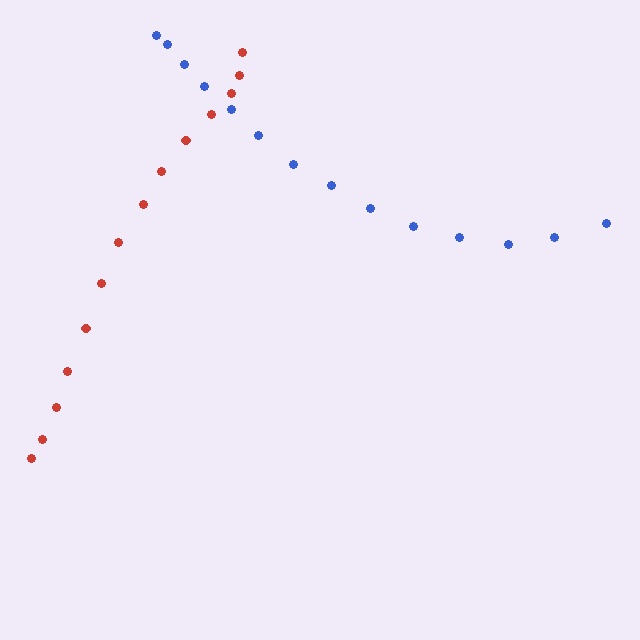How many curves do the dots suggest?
There are 2 distinct paths.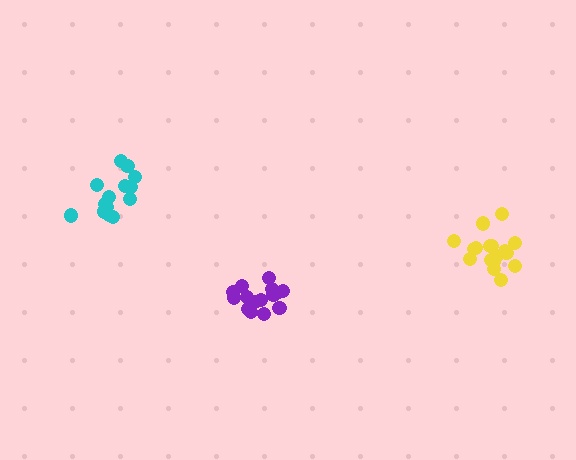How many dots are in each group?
Group 1: 15 dots, Group 2: 17 dots, Group 3: 14 dots (46 total).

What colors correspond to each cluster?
The clusters are colored: purple, yellow, cyan.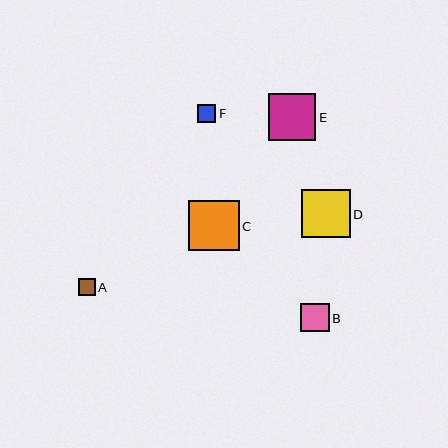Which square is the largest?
Square C is the largest with a size of approximately 51 pixels.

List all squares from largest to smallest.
From largest to smallest: C, D, E, B, F, A.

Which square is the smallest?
Square A is the smallest with a size of approximately 17 pixels.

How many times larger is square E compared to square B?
Square E is approximately 1.7 times the size of square B.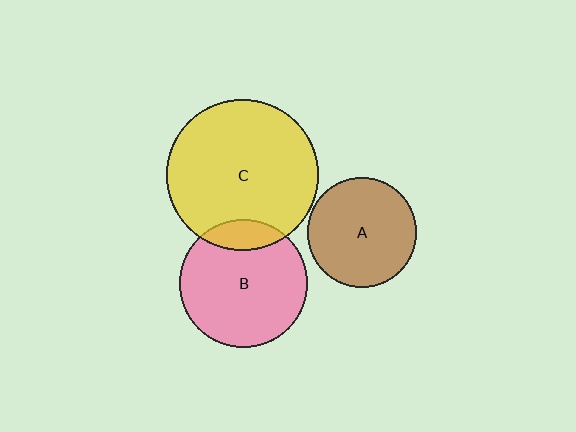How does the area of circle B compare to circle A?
Approximately 1.4 times.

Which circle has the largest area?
Circle C (yellow).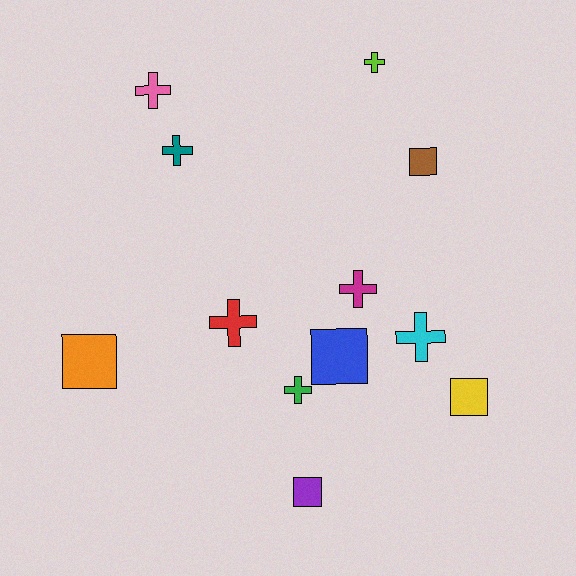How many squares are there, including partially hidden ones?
There are 5 squares.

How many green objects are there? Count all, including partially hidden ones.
There is 1 green object.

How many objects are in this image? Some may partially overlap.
There are 12 objects.